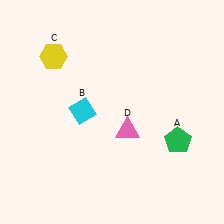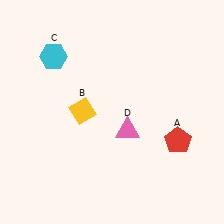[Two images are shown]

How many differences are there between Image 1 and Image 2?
There are 3 differences between the two images.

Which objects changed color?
A changed from green to red. B changed from cyan to yellow. C changed from yellow to cyan.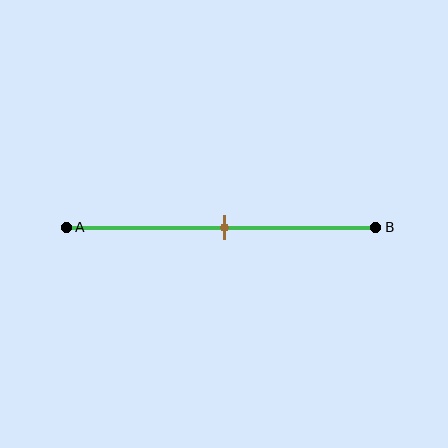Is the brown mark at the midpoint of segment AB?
Yes, the mark is approximately at the midpoint.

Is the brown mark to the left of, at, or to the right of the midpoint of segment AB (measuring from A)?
The brown mark is approximately at the midpoint of segment AB.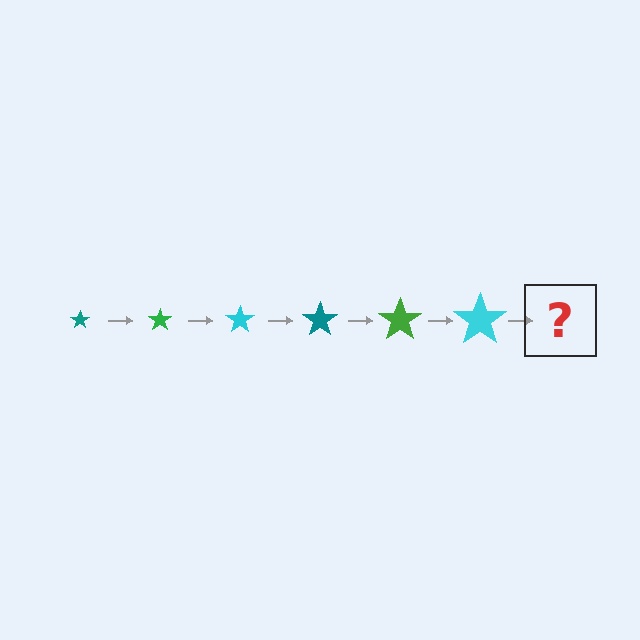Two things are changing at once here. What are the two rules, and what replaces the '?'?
The two rules are that the star grows larger each step and the color cycles through teal, green, and cyan. The '?' should be a teal star, larger than the previous one.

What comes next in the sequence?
The next element should be a teal star, larger than the previous one.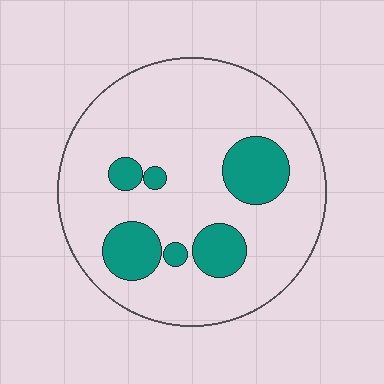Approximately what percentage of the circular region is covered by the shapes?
Approximately 20%.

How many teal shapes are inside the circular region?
6.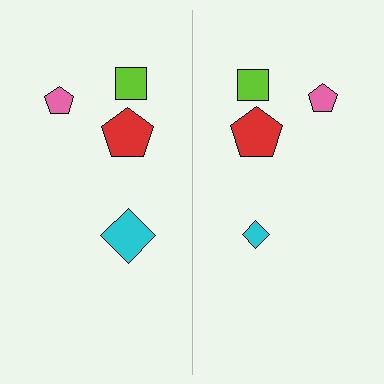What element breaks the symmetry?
The cyan diamond on the right side has a different size than its mirror counterpart.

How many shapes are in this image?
There are 8 shapes in this image.